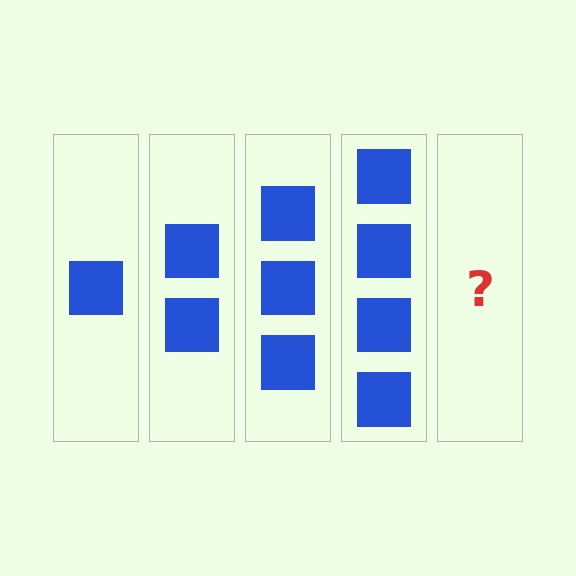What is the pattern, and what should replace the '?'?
The pattern is that each step adds one more square. The '?' should be 5 squares.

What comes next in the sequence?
The next element should be 5 squares.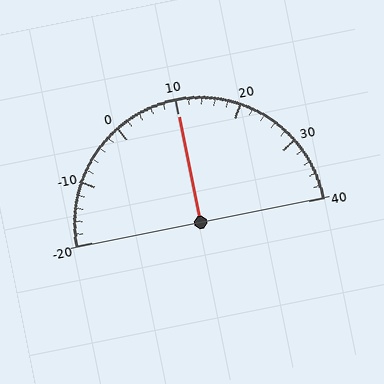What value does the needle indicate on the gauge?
The needle indicates approximately 10.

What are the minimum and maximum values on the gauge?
The gauge ranges from -20 to 40.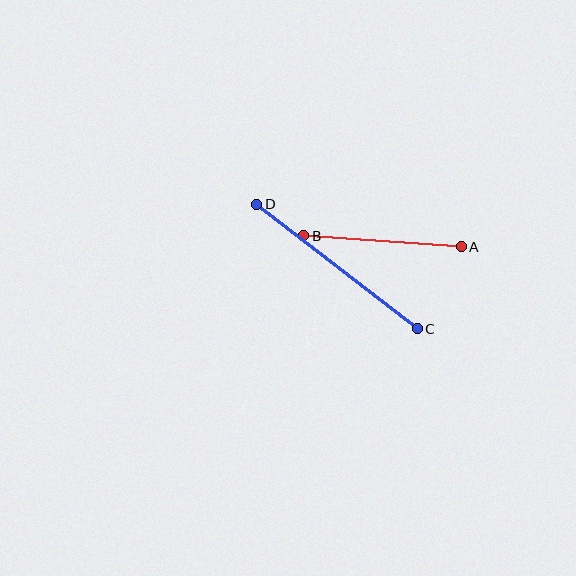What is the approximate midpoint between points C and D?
The midpoint is at approximately (337, 266) pixels.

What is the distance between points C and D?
The distance is approximately 203 pixels.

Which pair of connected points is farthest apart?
Points C and D are farthest apart.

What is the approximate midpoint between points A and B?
The midpoint is at approximately (383, 241) pixels.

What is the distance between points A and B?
The distance is approximately 158 pixels.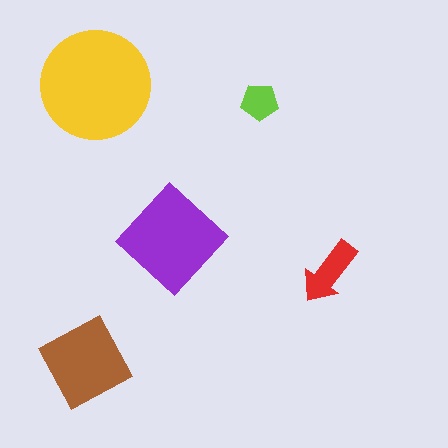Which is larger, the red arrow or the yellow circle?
The yellow circle.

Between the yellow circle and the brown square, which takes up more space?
The yellow circle.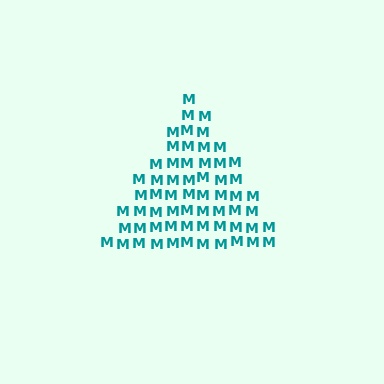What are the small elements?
The small elements are letter M's.